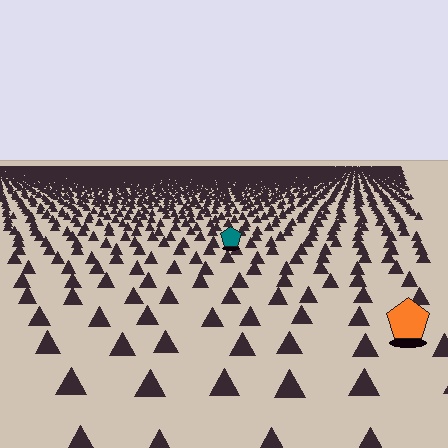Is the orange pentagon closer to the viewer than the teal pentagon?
Yes. The orange pentagon is closer — you can tell from the texture gradient: the ground texture is coarser near it.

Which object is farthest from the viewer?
The teal pentagon is farthest from the viewer. It appears smaller and the ground texture around it is denser.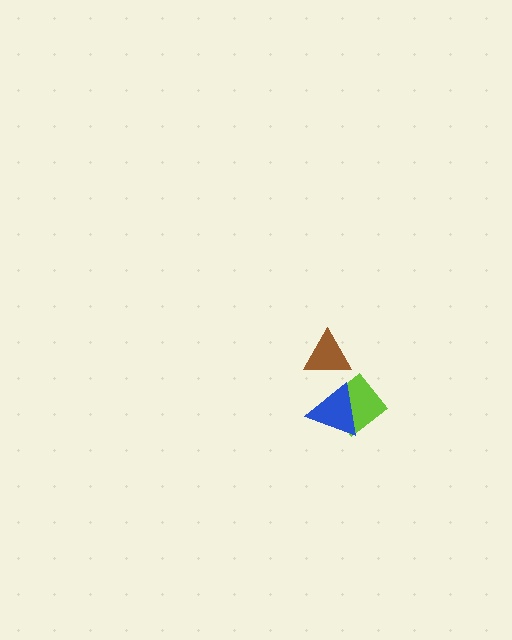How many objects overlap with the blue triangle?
1 object overlaps with the blue triangle.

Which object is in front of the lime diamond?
The blue triangle is in front of the lime diamond.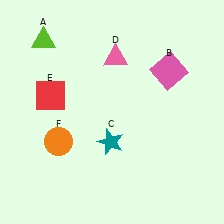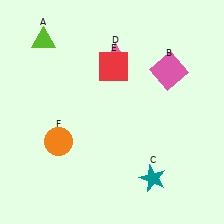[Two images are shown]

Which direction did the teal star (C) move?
The teal star (C) moved right.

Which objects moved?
The objects that moved are: the teal star (C), the red square (E).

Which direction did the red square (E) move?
The red square (E) moved right.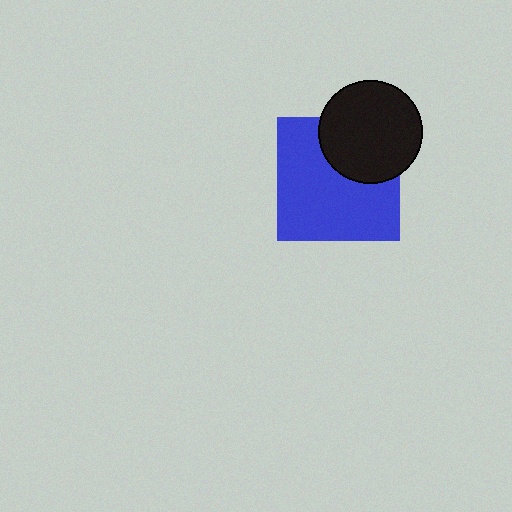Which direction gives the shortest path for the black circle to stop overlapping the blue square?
Moving toward the upper-right gives the shortest separation.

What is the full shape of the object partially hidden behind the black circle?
The partially hidden object is a blue square.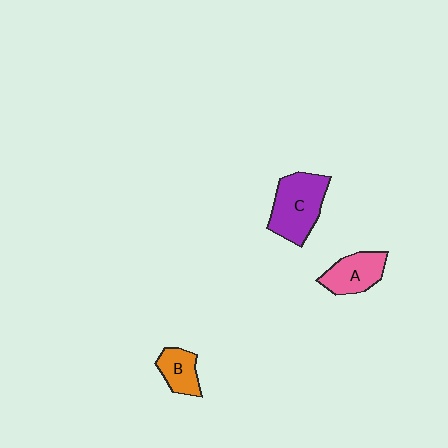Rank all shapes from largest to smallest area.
From largest to smallest: C (purple), A (pink), B (orange).